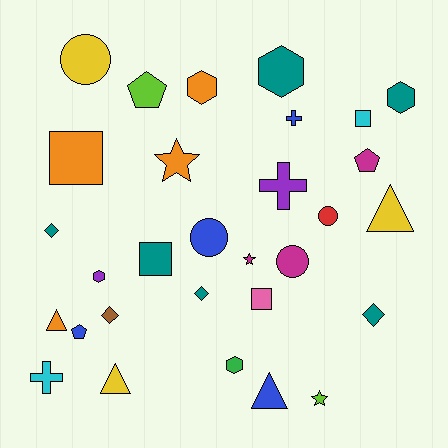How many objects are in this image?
There are 30 objects.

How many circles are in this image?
There are 4 circles.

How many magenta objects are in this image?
There are 3 magenta objects.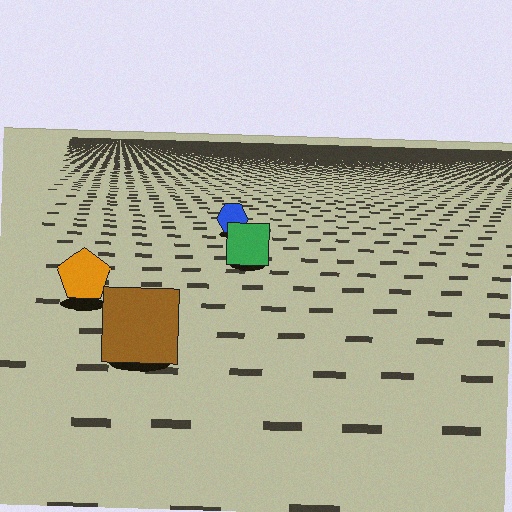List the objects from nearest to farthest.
From nearest to farthest: the brown square, the orange pentagon, the green square, the blue hexagon.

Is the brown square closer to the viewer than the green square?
Yes. The brown square is closer — you can tell from the texture gradient: the ground texture is coarser near it.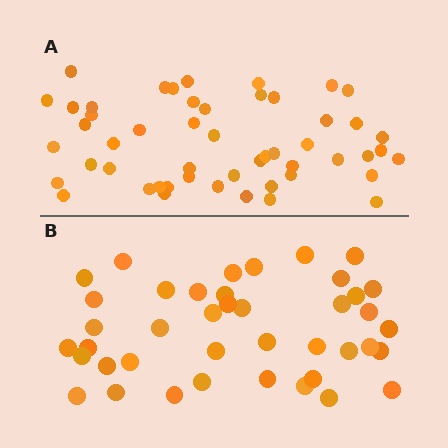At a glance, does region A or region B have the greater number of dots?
Region A (the top region) has more dots.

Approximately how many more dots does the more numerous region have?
Region A has roughly 10 or so more dots than region B.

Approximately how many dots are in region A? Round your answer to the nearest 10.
About 50 dots. (The exact count is 51, which rounds to 50.)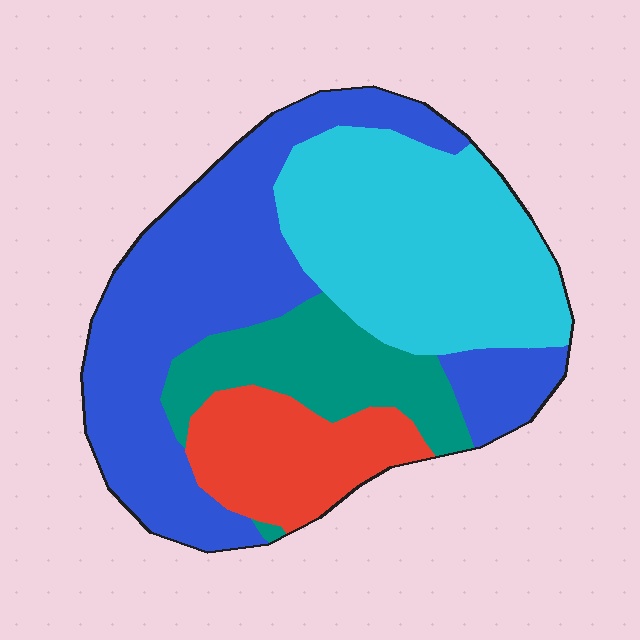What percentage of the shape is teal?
Teal covers about 15% of the shape.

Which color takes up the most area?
Blue, at roughly 40%.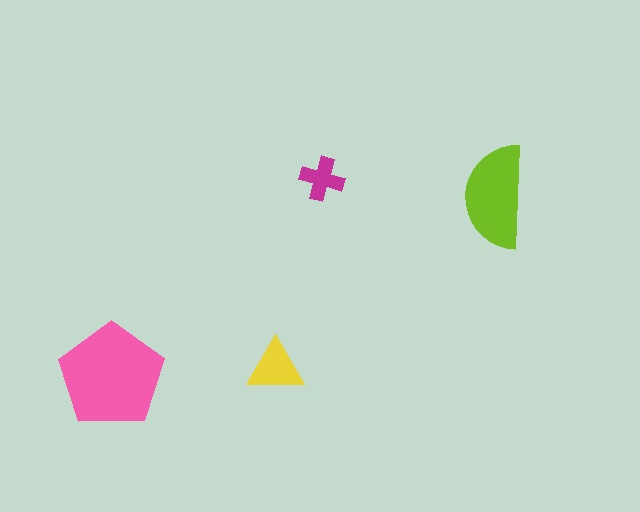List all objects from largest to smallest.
The pink pentagon, the lime semicircle, the yellow triangle, the magenta cross.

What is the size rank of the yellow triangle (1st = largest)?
3rd.